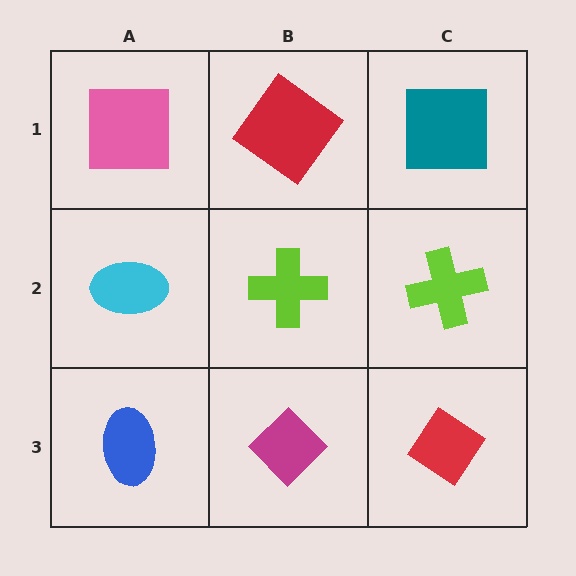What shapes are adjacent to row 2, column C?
A teal square (row 1, column C), a red diamond (row 3, column C), a lime cross (row 2, column B).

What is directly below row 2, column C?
A red diamond.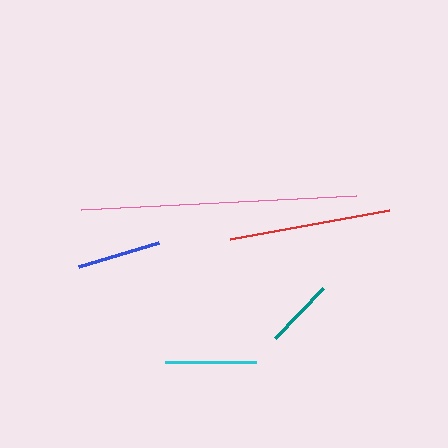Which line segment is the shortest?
The teal line is the shortest at approximately 70 pixels.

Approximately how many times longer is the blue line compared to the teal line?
The blue line is approximately 1.2 times the length of the teal line.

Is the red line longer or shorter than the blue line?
The red line is longer than the blue line.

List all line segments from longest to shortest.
From longest to shortest: pink, red, cyan, blue, teal.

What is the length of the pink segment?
The pink segment is approximately 276 pixels long.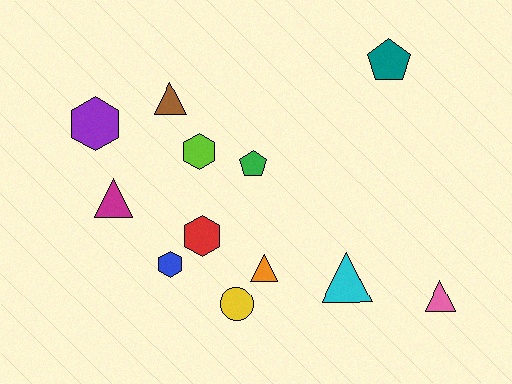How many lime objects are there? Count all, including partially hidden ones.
There is 1 lime object.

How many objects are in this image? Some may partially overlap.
There are 12 objects.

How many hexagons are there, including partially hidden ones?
There are 4 hexagons.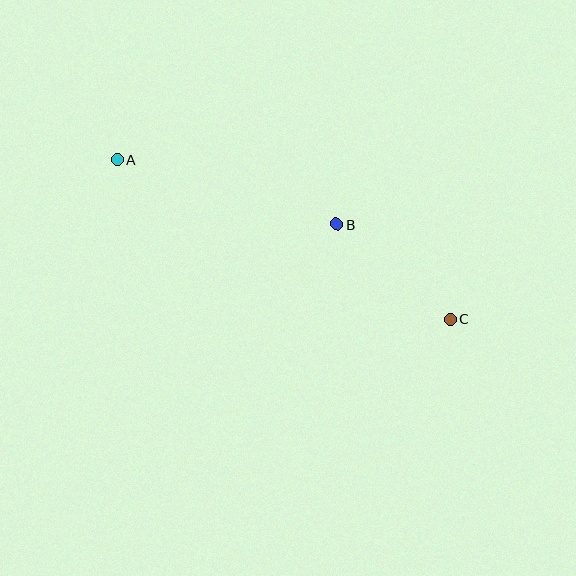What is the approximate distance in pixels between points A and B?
The distance between A and B is approximately 228 pixels.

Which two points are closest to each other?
Points B and C are closest to each other.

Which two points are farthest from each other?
Points A and C are farthest from each other.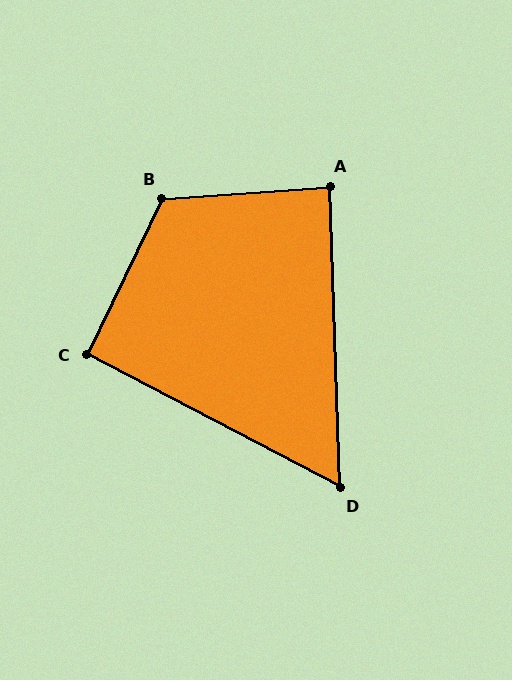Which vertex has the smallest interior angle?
D, at approximately 60 degrees.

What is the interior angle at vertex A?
Approximately 88 degrees (approximately right).